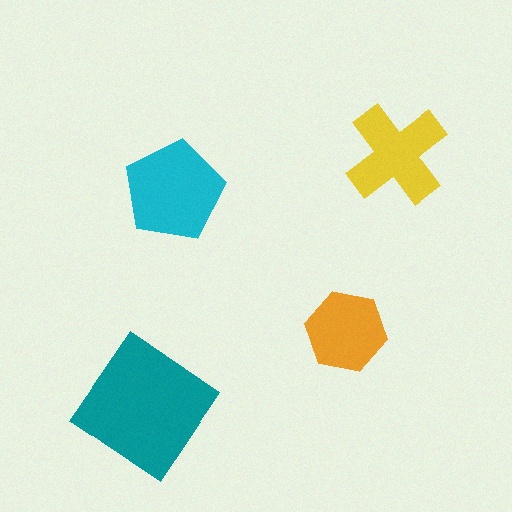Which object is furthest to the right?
The yellow cross is rightmost.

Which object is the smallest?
The orange hexagon.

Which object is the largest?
The teal diamond.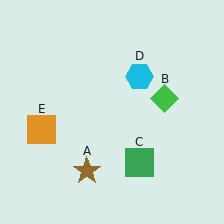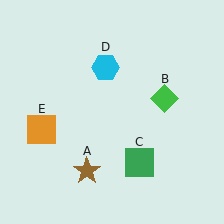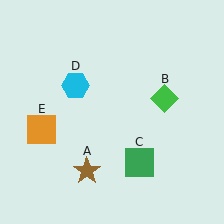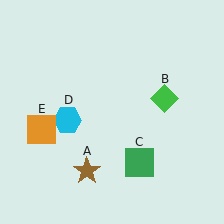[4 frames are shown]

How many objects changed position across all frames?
1 object changed position: cyan hexagon (object D).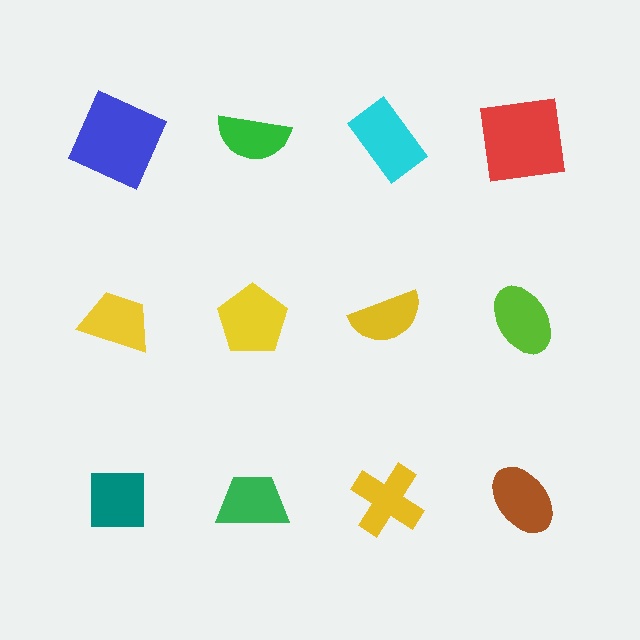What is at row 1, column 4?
A red square.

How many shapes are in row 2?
4 shapes.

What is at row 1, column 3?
A cyan rectangle.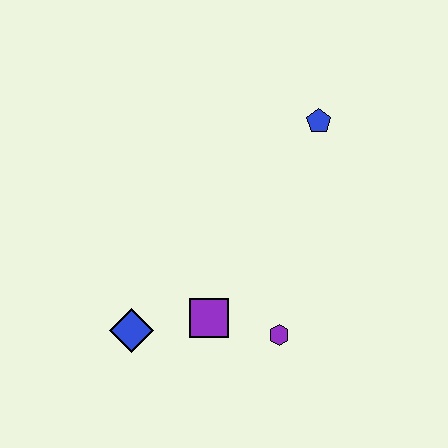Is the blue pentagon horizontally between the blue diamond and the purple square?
No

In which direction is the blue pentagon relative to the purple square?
The blue pentagon is above the purple square.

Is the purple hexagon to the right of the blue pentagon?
No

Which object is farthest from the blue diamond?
The blue pentagon is farthest from the blue diamond.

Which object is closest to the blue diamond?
The purple square is closest to the blue diamond.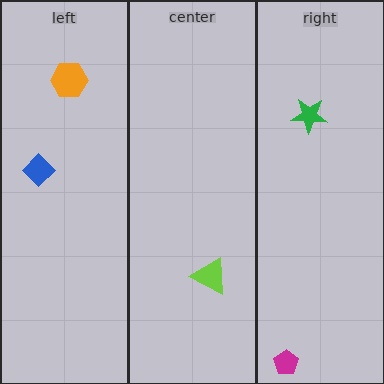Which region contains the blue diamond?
The left region.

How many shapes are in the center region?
1.